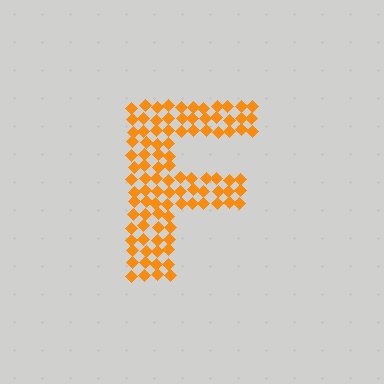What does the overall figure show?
The overall figure shows the letter F.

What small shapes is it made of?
It is made of small diamonds.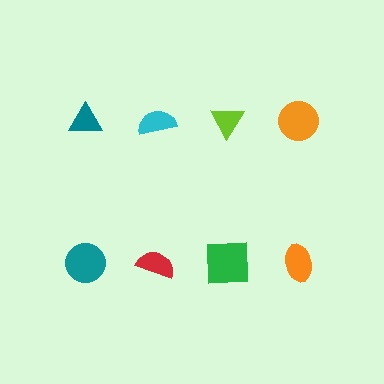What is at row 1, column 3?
A lime triangle.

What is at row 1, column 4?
An orange circle.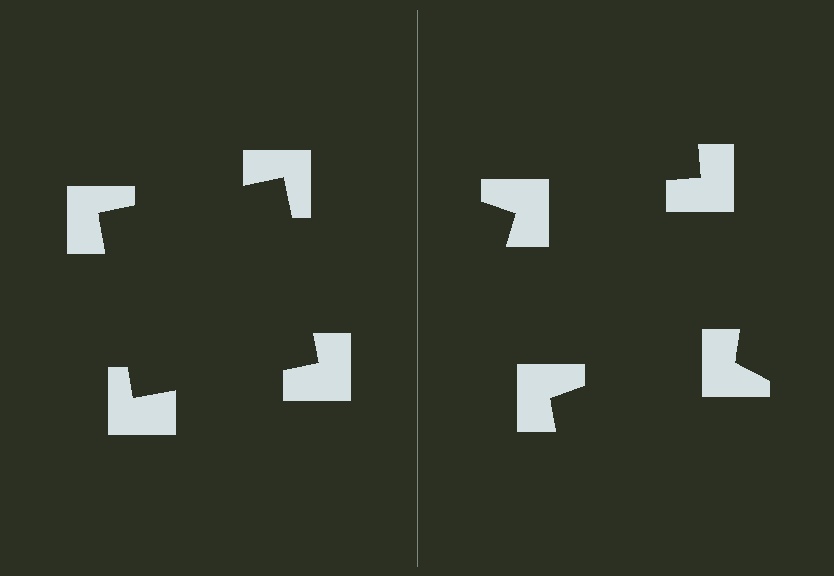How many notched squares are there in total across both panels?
8 — 4 on each side.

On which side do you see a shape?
An illusory square appears on the left side. On the right side the wedge cuts are rotated, so no coherent shape forms.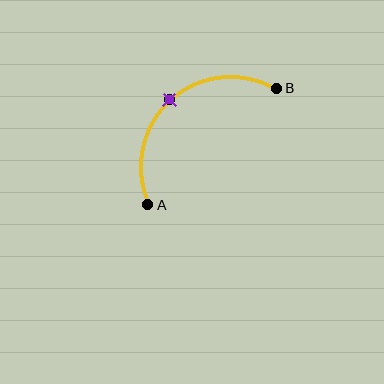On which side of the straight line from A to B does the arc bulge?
The arc bulges above and to the left of the straight line connecting A and B.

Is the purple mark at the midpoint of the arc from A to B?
Yes. The purple mark lies on the arc at equal arc-length from both A and B — it is the arc midpoint.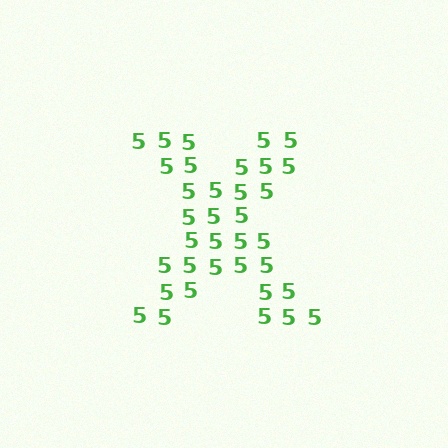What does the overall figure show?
The overall figure shows the letter X.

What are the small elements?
The small elements are digit 5's.